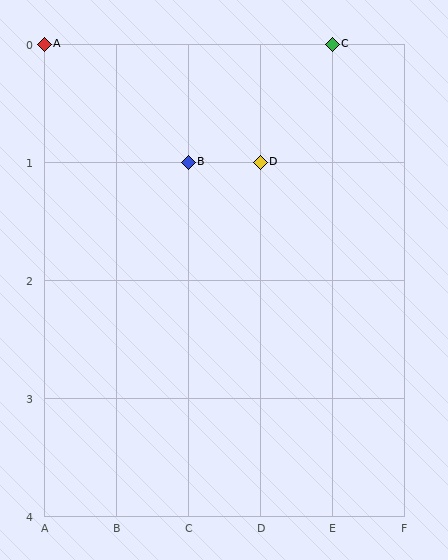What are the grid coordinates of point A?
Point A is at grid coordinates (A, 0).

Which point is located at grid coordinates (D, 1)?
Point D is at (D, 1).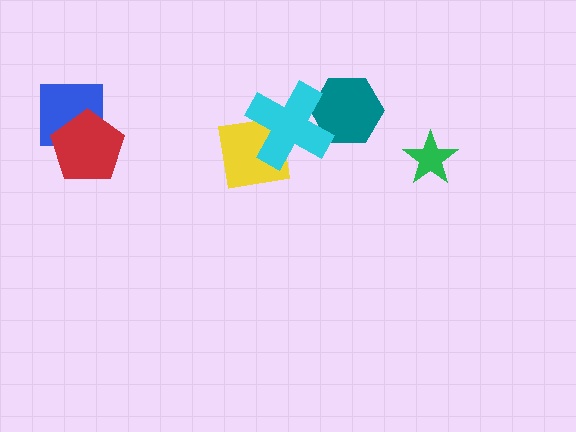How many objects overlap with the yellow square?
1 object overlaps with the yellow square.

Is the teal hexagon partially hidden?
Yes, it is partially covered by another shape.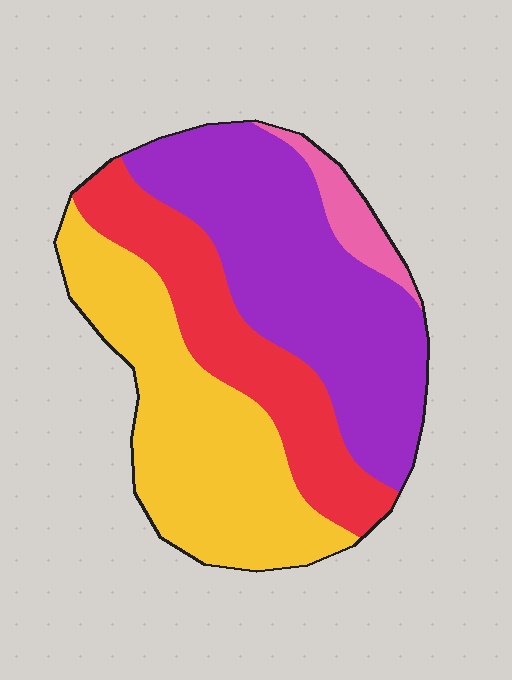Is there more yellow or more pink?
Yellow.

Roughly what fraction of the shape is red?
Red takes up between a sixth and a third of the shape.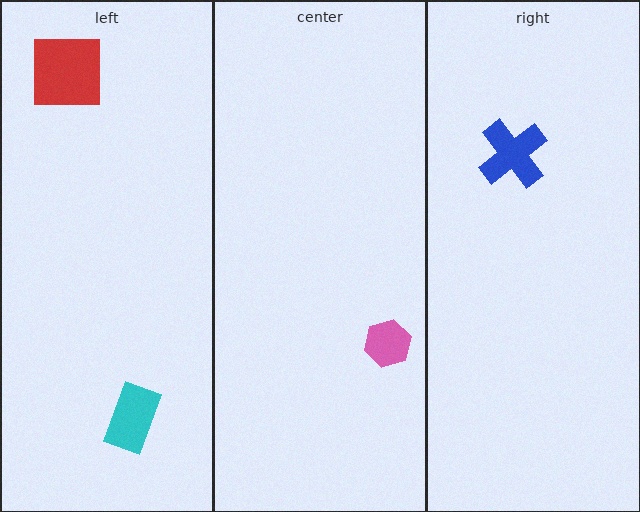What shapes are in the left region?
The cyan rectangle, the red square.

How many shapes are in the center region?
1.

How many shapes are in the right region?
1.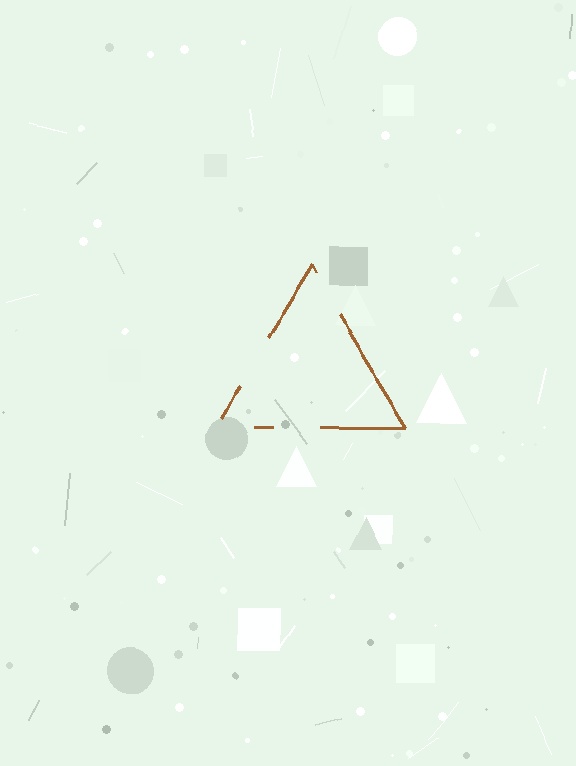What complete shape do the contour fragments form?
The contour fragments form a triangle.